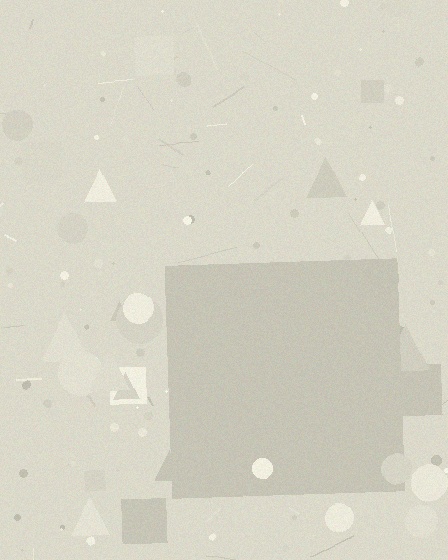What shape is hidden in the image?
A square is hidden in the image.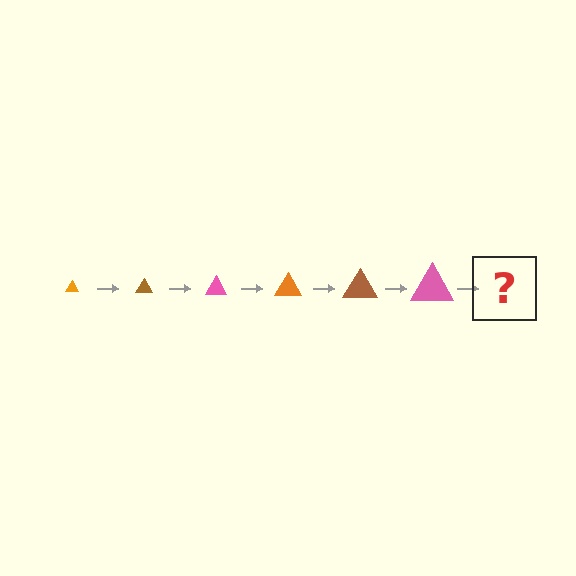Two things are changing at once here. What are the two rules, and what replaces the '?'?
The two rules are that the triangle grows larger each step and the color cycles through orange, brown, and pink. The '?' should be an orange triangle, larger than the previous one.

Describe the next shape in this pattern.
It should be an orange triangle, larger than the previous one.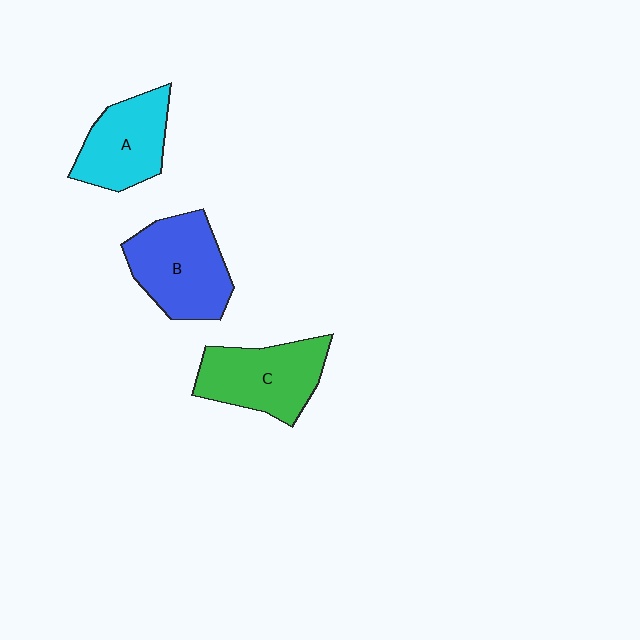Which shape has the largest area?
Shape B (blue).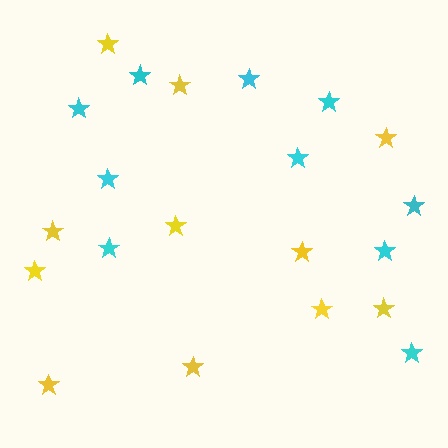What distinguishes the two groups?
There are 2 groups: one group of yellow stars (11) and one group of cyan stars (10).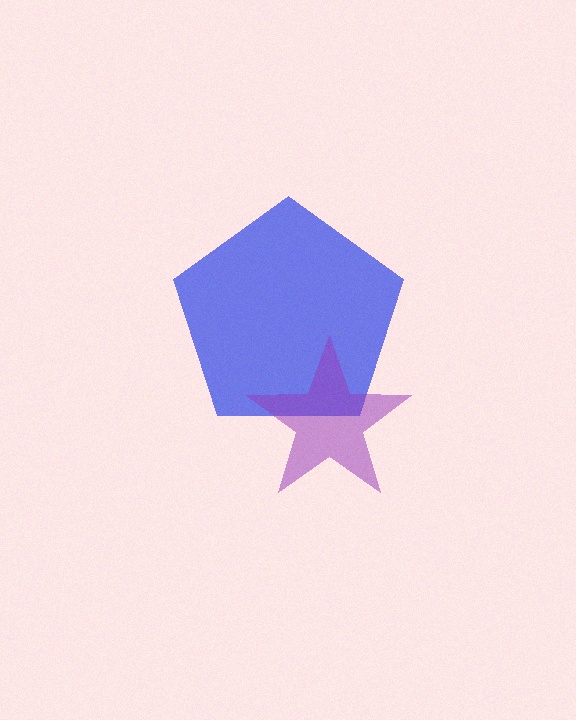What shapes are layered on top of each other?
The layered shapes are: a blue pentagon, a purple star.